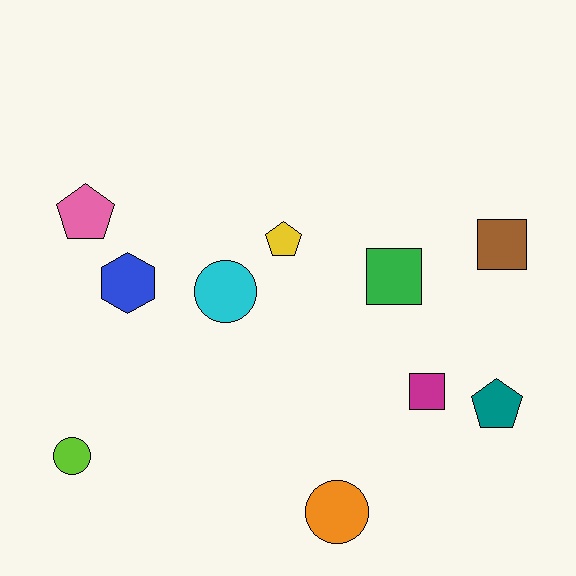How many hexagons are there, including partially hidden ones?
There is 1 hexagon.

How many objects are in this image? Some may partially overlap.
There are 10 objects.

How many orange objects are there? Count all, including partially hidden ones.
There is 1 orange object.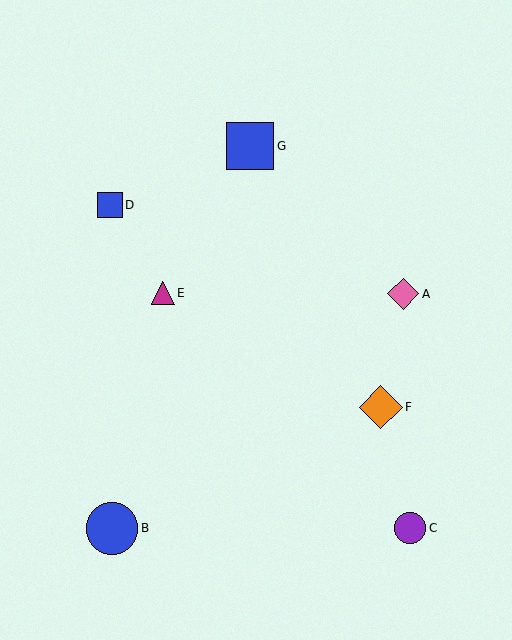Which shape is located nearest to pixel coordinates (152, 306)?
The magenta triangle (labeled E) at (163, 293) is nearest to that location.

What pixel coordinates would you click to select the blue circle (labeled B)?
Click at (112, 528) to select the blue circle B.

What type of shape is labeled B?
Shape B is a blue circle.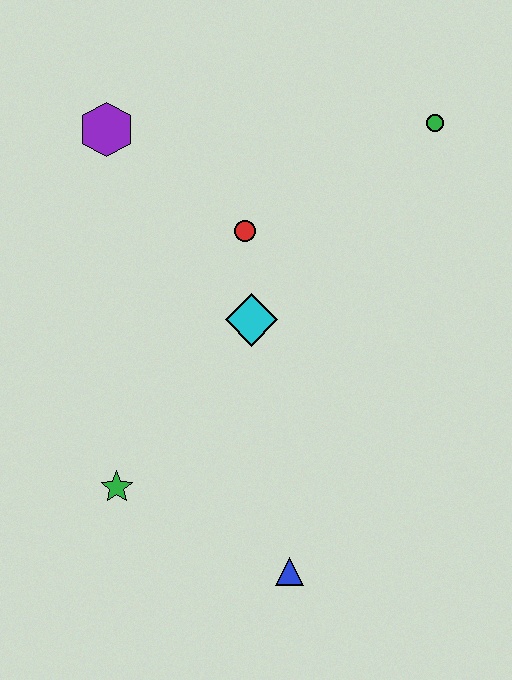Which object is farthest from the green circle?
The green star is farthest from the green circle.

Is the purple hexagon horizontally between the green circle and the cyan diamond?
No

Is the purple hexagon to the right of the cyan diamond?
No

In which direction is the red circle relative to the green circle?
The red circle is to the left of the green circle.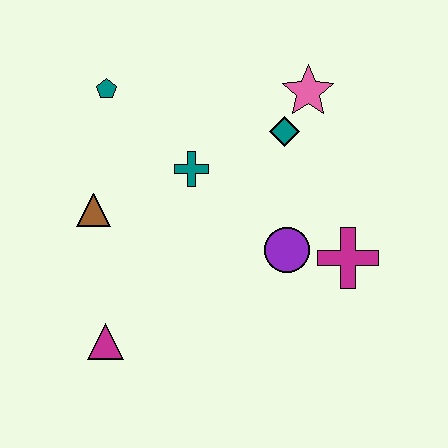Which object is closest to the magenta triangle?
The brown triangle is closest to the magenta triangle.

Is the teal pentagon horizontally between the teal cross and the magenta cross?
No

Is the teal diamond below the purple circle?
No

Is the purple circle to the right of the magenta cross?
No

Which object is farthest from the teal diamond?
The magenta triangle is farthest from the teal diamond.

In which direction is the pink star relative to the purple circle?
The pink star is above the purple circle.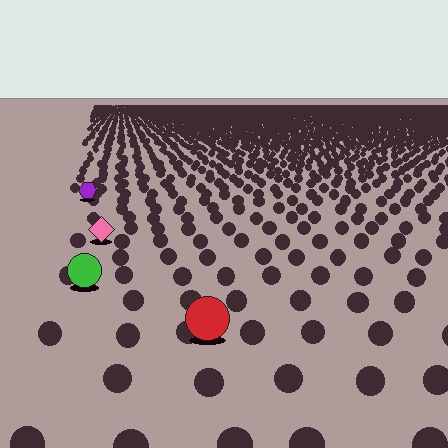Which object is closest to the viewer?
The red circle is closest. The texture marks near it are larger and more spread out.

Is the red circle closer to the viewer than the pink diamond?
Yes. The red circle is closer — you can tell from the texture gradient: the ground texture is coarser near it.